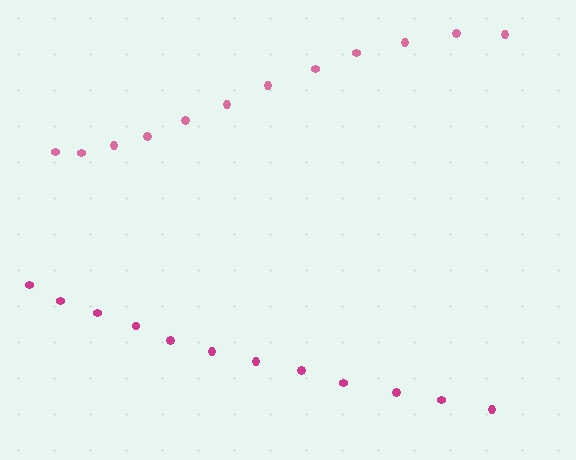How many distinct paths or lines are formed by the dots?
There are 2 distinct paths.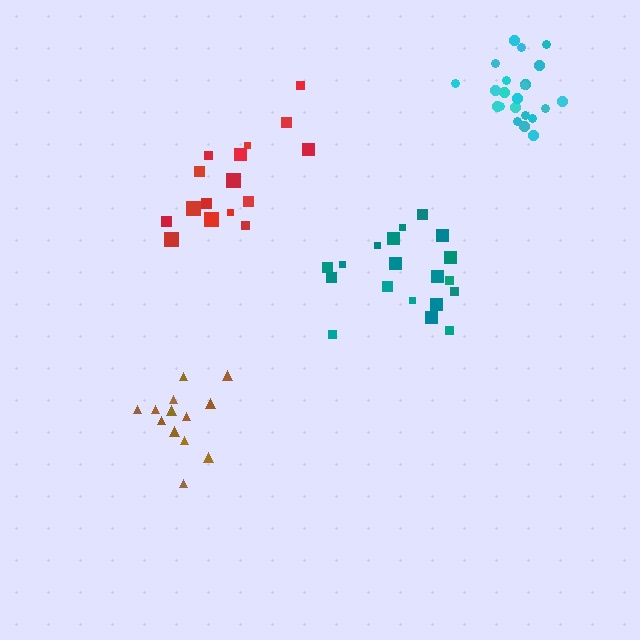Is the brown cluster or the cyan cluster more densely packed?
Cyan.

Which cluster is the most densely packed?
Cyan.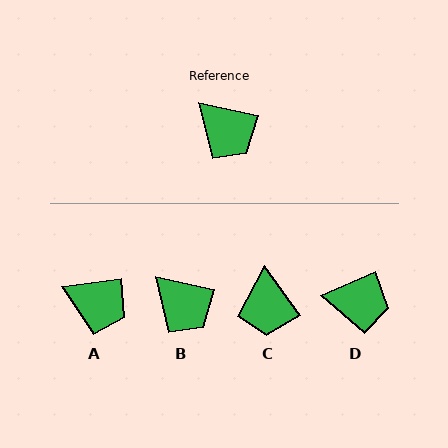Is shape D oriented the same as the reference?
No, it is off by about 36 degrees.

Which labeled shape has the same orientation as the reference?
B.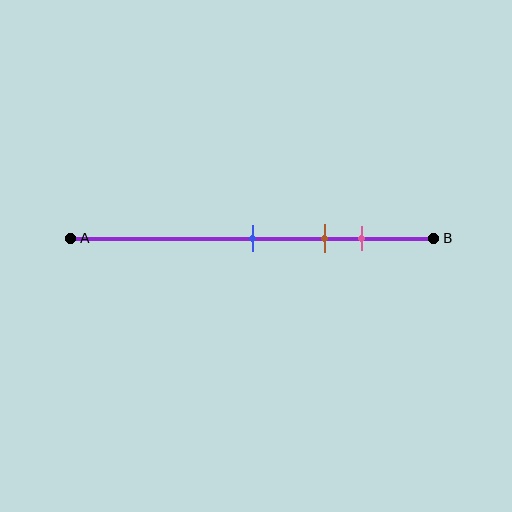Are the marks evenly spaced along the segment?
Yes, the marks are approximately evenly spaced.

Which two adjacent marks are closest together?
The brown and pink marks are the closest adjacent pair.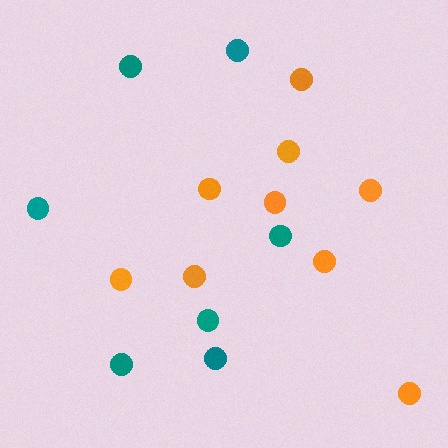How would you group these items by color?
There are 2 groups: one group of orange circles (9) and one group of teal circles (7).